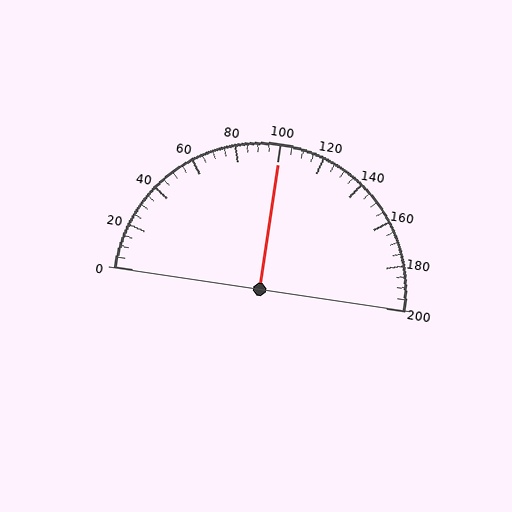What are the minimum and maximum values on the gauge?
The gauge ranges from 0 to 200.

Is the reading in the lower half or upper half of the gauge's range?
The reading is in the upper half of the range (0 to 200).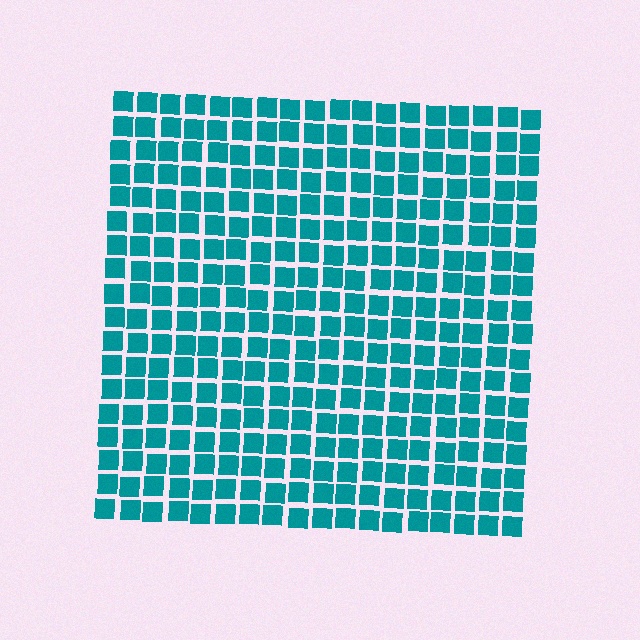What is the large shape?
The large shape is a square.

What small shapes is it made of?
It is made of small squares.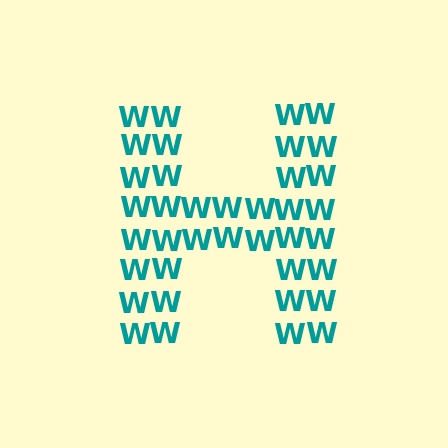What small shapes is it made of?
It is made of small letter W's.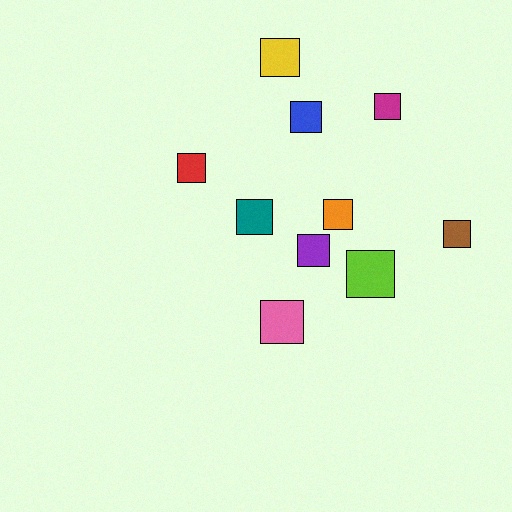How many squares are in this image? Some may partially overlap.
There are 10 squares.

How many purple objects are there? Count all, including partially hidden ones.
There is 1 purple object.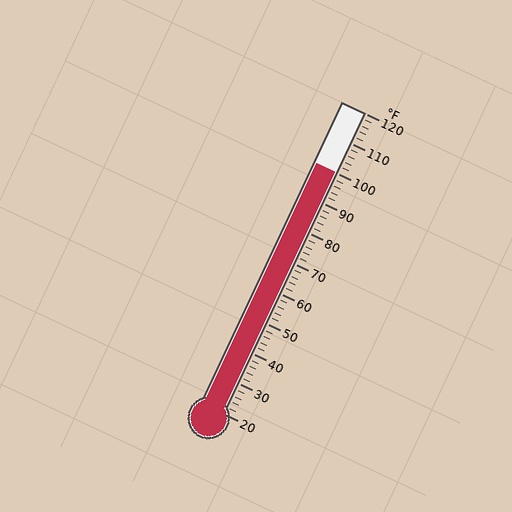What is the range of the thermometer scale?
The thermometer scale ranges from 20°F to 120°F.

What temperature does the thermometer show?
The thermometer shows approximately 100°F.